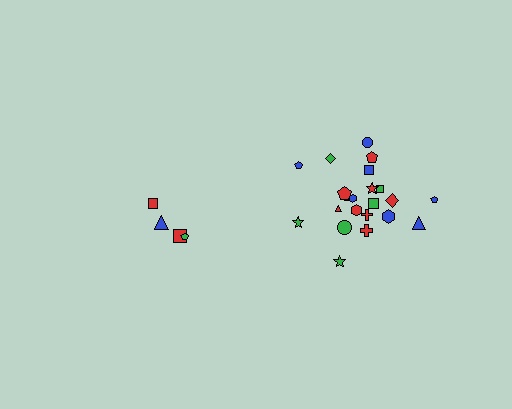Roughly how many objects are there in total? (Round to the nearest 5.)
Roughly 25 objects in total.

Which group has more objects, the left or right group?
The right group.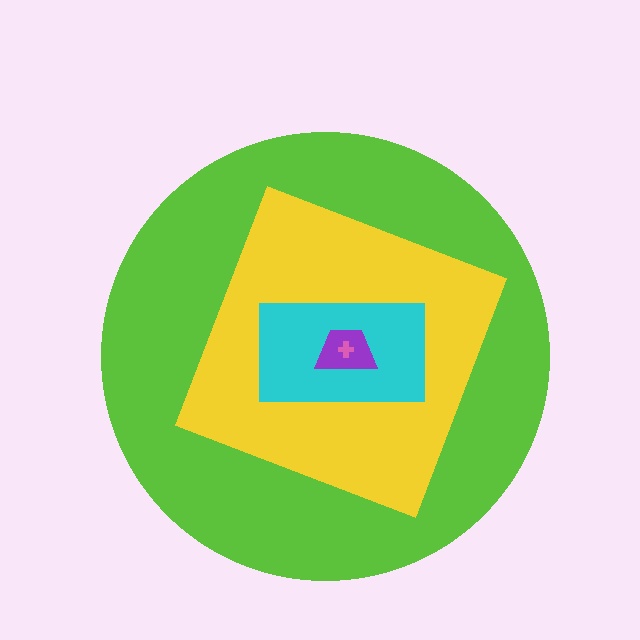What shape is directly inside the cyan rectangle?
The purple trapezoid.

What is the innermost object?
The pink cross.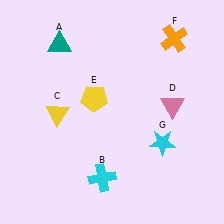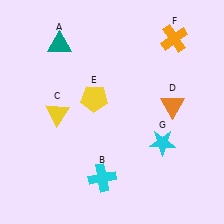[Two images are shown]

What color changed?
The triangle (D) changed from pink in Image 1 to orange in Image 2.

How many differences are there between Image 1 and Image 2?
There is 1 difference between the two images.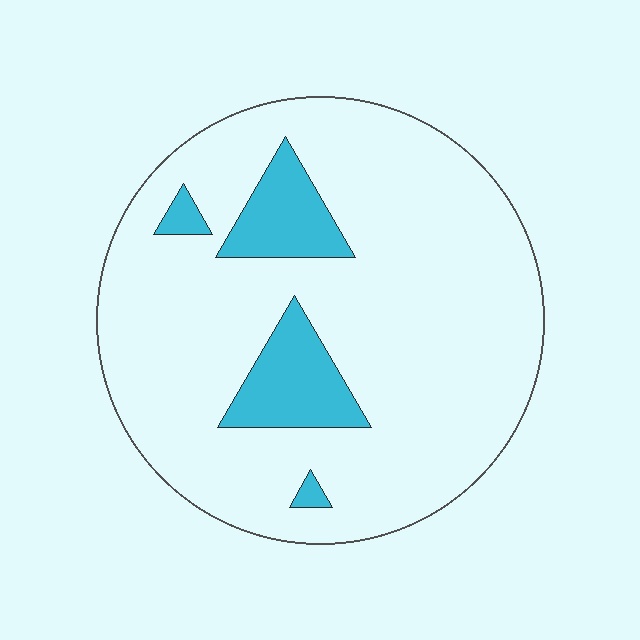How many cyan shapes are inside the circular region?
4.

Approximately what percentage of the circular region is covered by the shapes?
Approximately 15%.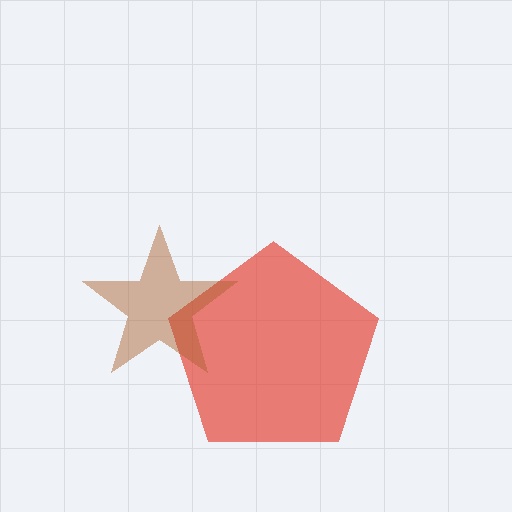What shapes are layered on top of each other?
The layered shapes are: a red pentagon, a brown star.